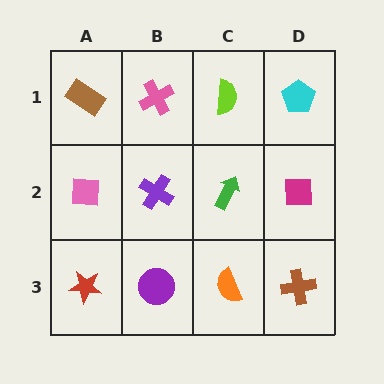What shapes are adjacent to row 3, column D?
A magenta square (row 2, column D), an orange semicircle (row 3, column C).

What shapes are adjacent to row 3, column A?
A pink square (row 2, column A), a purple circle (row 3, column B).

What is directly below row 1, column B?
A purple cross.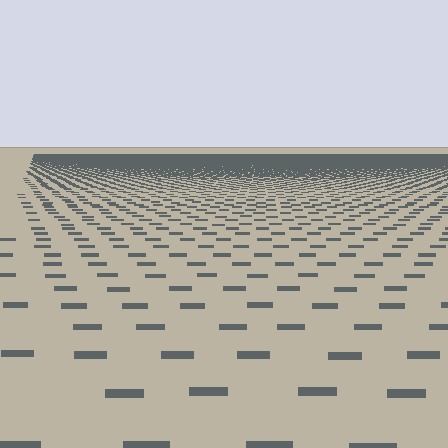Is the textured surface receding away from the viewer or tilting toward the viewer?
The surface is receding away from the viewer. Texture elements get smaller and denser toward the top.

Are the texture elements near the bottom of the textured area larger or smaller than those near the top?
Larger. Near the bottom, elements are closer to the viewer and appear at a bigger on-screen size.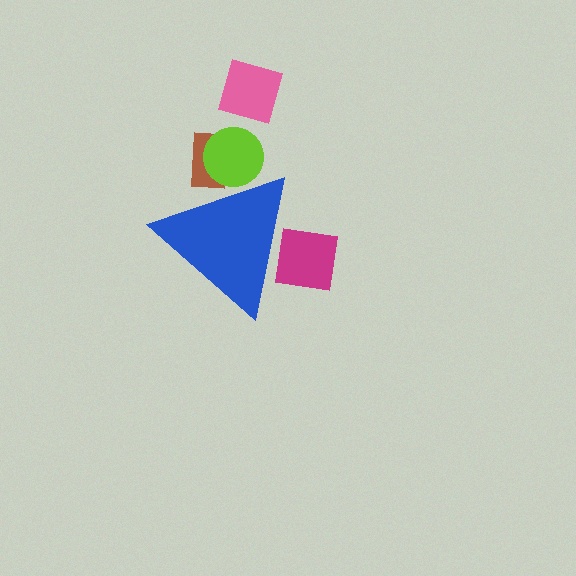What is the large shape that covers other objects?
A blue triangle.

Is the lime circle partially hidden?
Yes, the lime circle is partially hidden behind the blue triangle.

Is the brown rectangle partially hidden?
Yes, the brown rectangle is partially hidden behind the blue triangle.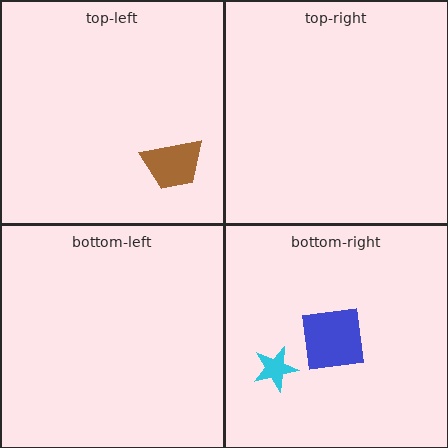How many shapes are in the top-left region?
1.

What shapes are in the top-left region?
The brown trapezoid.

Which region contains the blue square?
The bottom-right region.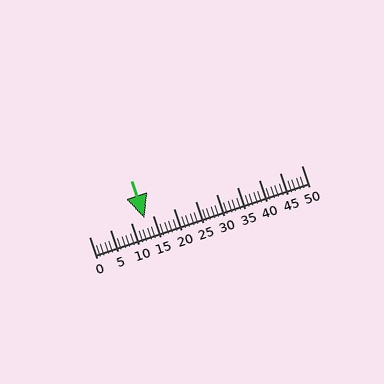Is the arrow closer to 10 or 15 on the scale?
The arrow is closer to 15.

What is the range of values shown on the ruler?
The ruler shows values from 0 to 50.